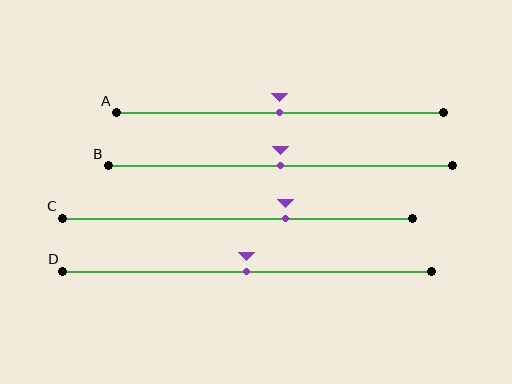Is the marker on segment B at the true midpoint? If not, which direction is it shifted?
Yes, the marker on segment B is at the true midpoint.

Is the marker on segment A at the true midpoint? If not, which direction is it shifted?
Yes, the marker on segment A is at the true midpoint.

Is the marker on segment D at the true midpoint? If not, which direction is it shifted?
Yes, the marker on segment D is at the true midpoint.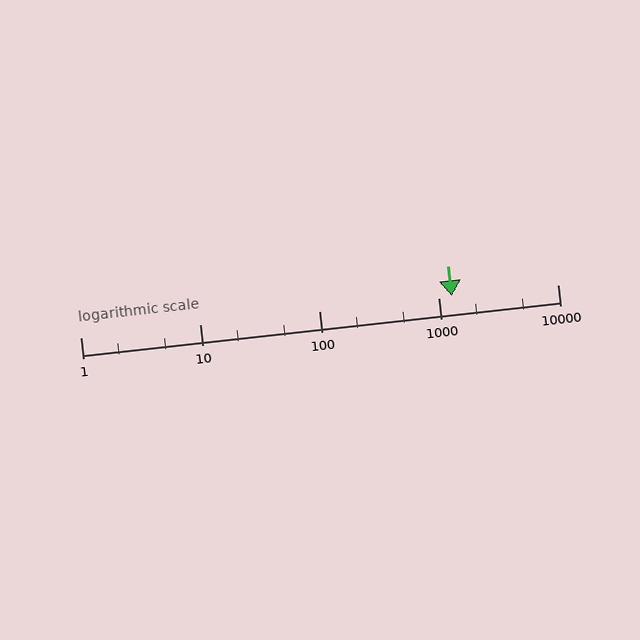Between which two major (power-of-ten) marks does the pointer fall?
The pointer is between 1000 and 10000.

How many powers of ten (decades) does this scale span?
The scale spans 4 decades, from 1 to 10000.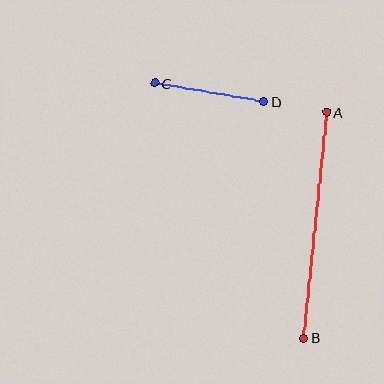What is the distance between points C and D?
The distance is approximately 110 pixels.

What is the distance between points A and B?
The distance is approximately 227 pixels.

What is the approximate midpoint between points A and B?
The midpoint is at approximately (315, 225) pixels.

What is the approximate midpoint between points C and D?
The midpoint is at approximately (209, 92) pixels.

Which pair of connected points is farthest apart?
Points A and B are farthest apart.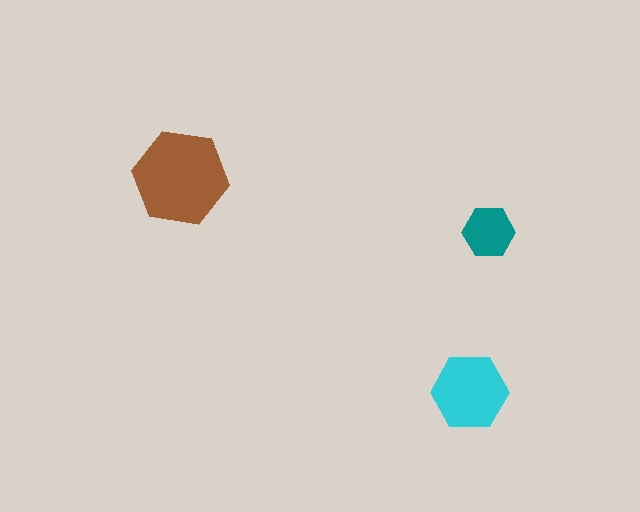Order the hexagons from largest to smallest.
the brown one, the cyan one, the teal one.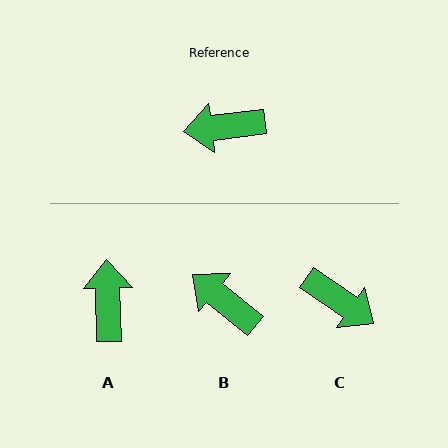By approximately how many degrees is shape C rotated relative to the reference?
Approximately 139 degrees counter-clockwise.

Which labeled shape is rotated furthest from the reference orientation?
C, about 139 degrees away.